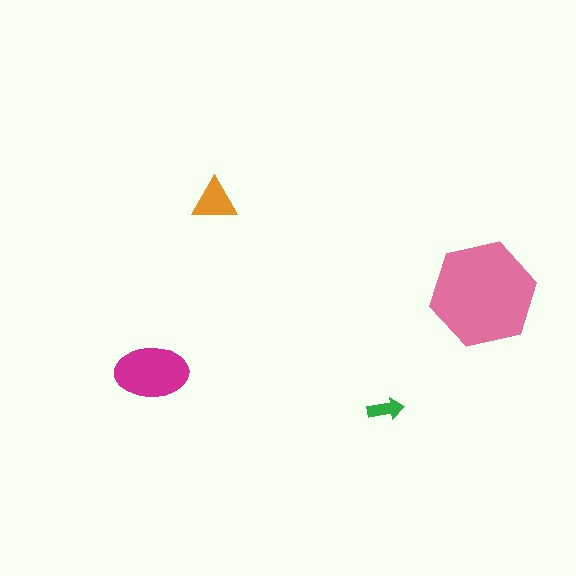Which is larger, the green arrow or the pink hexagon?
The pink hexagon.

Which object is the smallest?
The green arrow.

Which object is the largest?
The pink hexagon.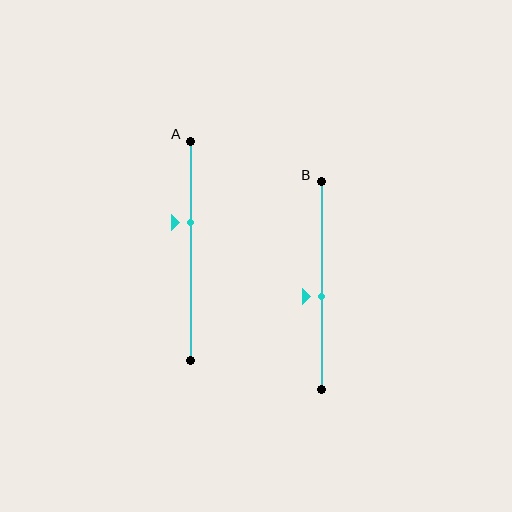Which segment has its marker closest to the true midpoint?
Segment B has its marker closest to the true midpoint.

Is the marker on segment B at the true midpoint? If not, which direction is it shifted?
No, the marker on segment B is shifted downward by about 5% of the segment length.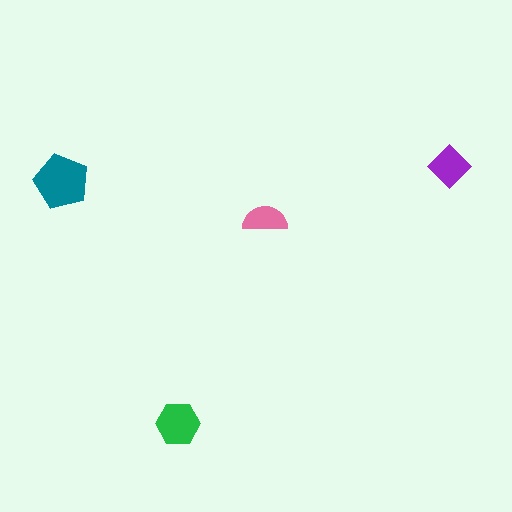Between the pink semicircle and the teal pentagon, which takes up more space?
The teal pentagon.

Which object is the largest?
The teal pentagon.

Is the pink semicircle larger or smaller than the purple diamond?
Smaller.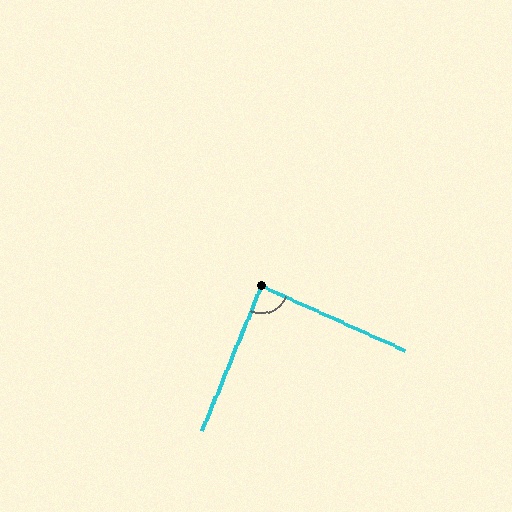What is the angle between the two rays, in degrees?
Approximately 88 degrees.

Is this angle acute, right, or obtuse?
It is approximately a right angle.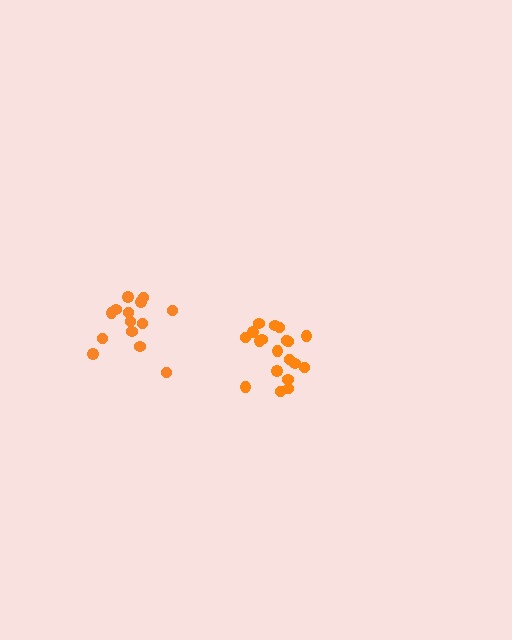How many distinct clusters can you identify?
There are 2 distinct clusters.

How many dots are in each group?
Group 1: 14 dots, Group 2: 19 dots (33 total).